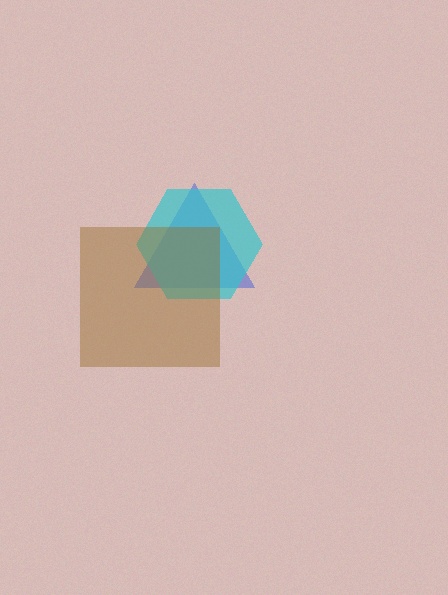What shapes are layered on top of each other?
The layered shapes are: a blue triangle, a cyan hexagon, a brown square.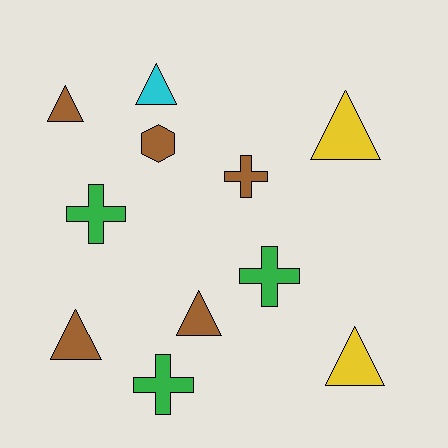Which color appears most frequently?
Brown, with 5 objects.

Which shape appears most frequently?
Triangle, with 6 objects.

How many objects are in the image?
There are 11 objects.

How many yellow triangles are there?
There are 2 yellow triangles.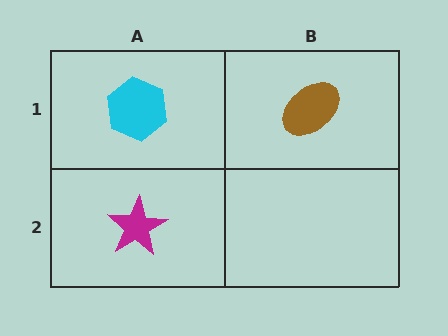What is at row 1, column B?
A brown ellipse.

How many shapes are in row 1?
2 shapes.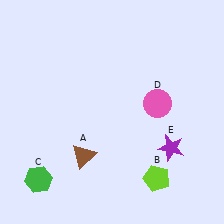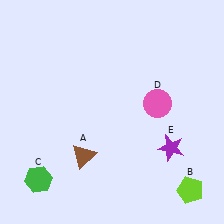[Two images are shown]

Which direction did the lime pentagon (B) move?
The lime pentagon (B) moved right.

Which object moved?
The lime pentagon (B) moved right.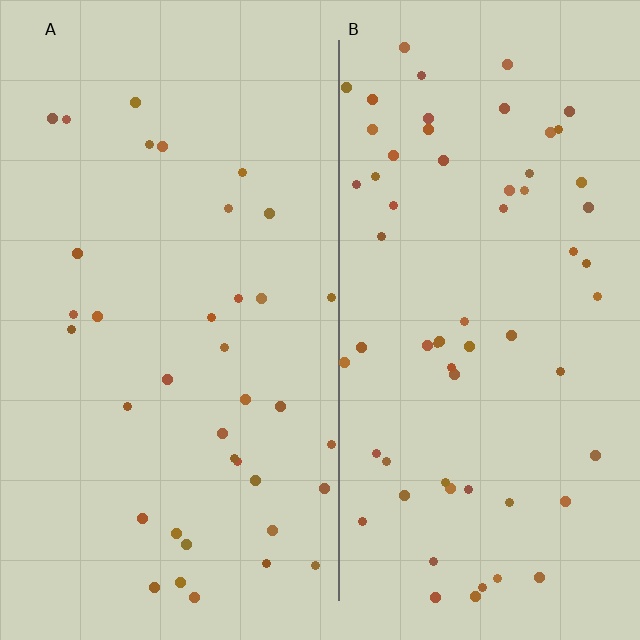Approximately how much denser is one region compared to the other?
Approximately 1.7× — region B over region A.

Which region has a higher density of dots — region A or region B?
B (the right).